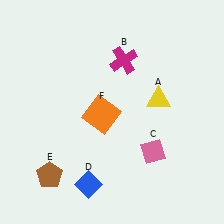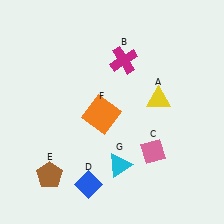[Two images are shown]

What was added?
A cyan triangle (G) was added in Image 2.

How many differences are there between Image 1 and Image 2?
There is 1 difference between the two images.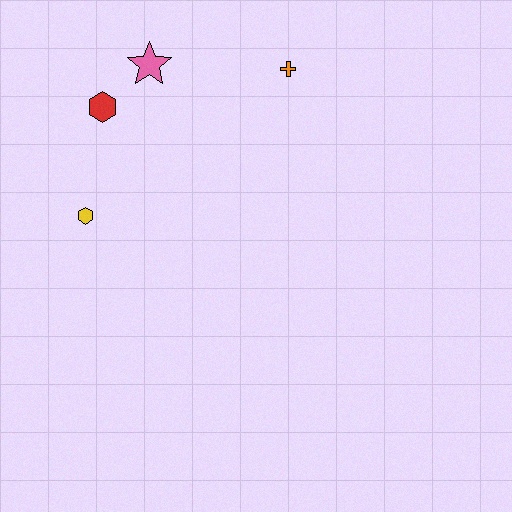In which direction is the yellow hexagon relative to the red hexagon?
The yellow hexagon is below the red hexagon.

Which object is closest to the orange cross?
The pink star is closest to the orange cross.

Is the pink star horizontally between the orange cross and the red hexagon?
Yes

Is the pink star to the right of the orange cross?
No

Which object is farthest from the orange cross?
The yellow hexagon is farthest from the orange cross.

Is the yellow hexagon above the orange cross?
No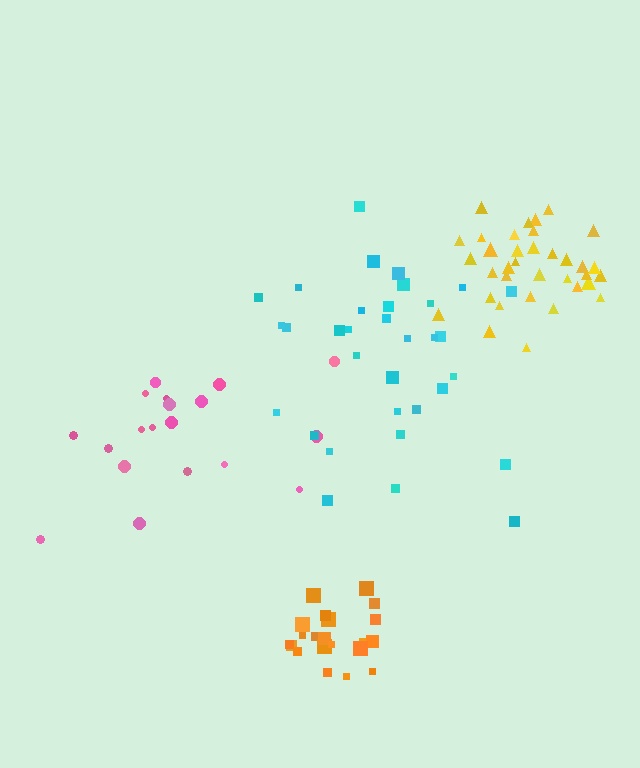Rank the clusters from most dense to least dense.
orange, yellow, cyan, pink.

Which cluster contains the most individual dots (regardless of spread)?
Yellow (35).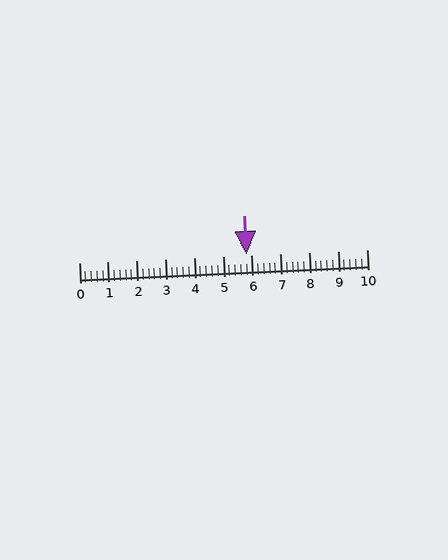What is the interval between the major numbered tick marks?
The major tick marks are spaced 1 units apart.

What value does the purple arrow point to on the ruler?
The purple arrow points to approximately 5.8.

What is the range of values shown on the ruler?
The ruler shows values from 0 to 10.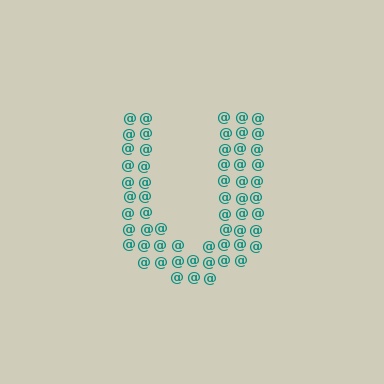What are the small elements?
The small elements are at signs.